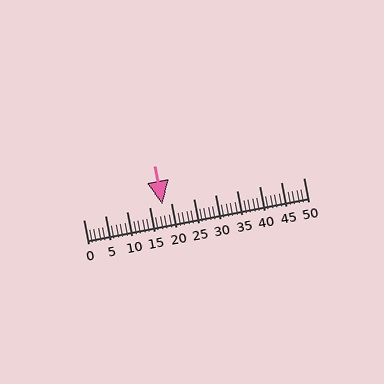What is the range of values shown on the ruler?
The ruler shows values from 0 to 50.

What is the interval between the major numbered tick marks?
The major tick marks are spaced 5 units apart.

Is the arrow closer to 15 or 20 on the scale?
The arrow is closer to 20.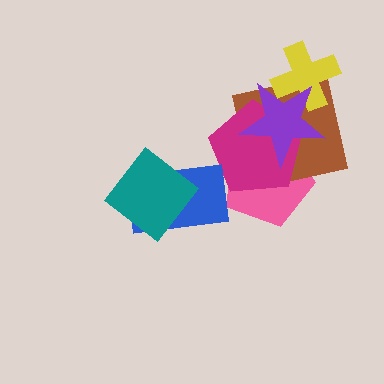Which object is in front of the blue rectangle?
The teal diamond is in front of the blue rectangle.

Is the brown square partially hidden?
Yes, it is partially covered by another shape.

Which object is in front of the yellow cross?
The purple star is in front of the yellow cross.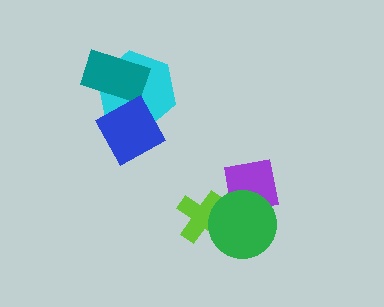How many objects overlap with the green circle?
2 objects overlap with the green circle.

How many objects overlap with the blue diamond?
2 objects overlap with the blue diamond.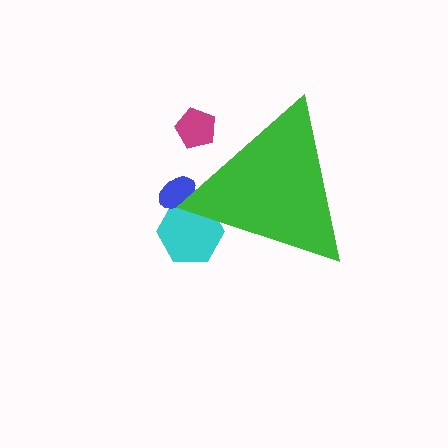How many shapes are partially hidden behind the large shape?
3 shapes are partially hidden.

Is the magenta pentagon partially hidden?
Yes, the magenta pentagon is partially hidden behind the green triangle.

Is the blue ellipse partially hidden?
Yes, the blue ellipse is partially hidden behind the green triangle.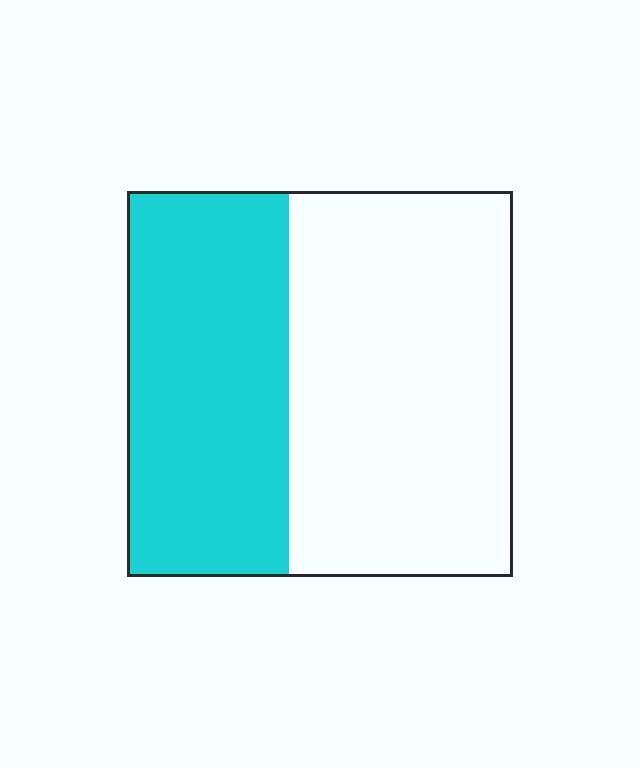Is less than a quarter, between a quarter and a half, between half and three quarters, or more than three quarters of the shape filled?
Between a quarter and a half.